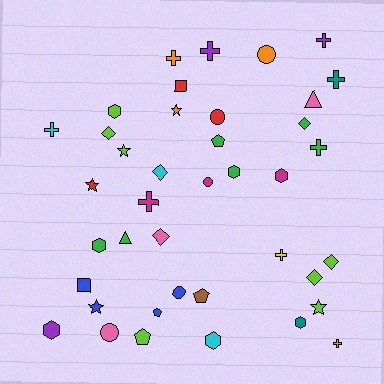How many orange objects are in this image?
There are 4 orange objects.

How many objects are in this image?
There are 40 objects.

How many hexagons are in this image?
There are 7 hexagons.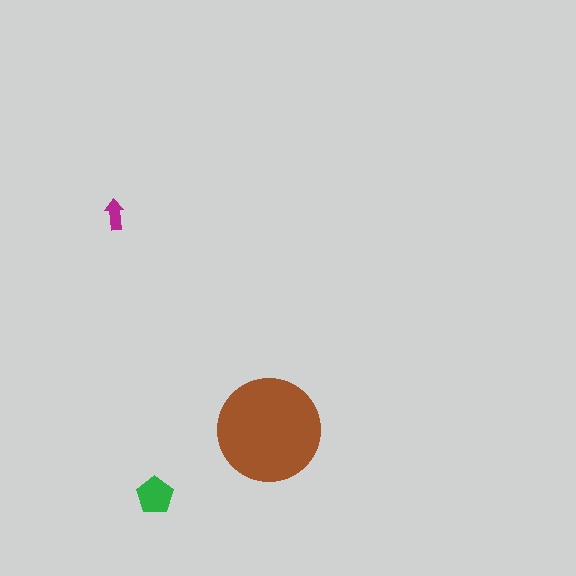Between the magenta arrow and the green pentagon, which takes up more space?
The green pentagon.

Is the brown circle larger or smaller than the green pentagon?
Larger.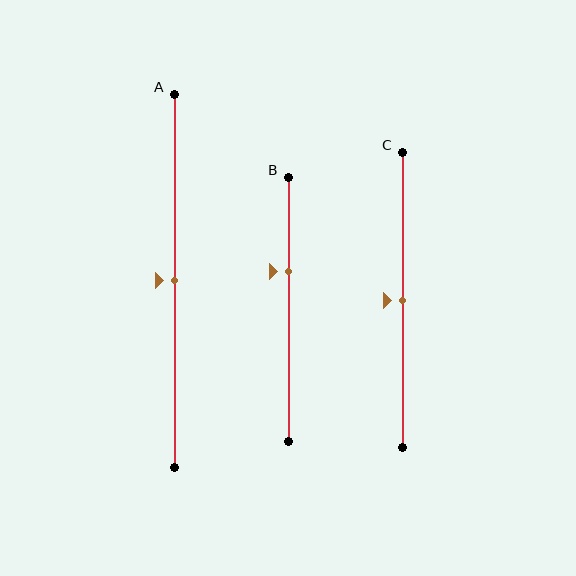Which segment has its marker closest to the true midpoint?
Segment A has its marker closest to the true midpoint.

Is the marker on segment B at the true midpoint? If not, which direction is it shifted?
No, the marker on segment B is shifted upward by about 14% of the segment length.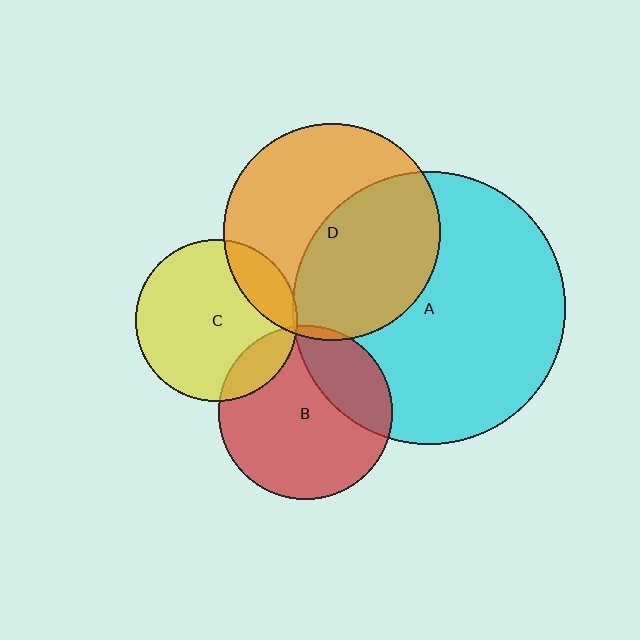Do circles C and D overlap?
Yes.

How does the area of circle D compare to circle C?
Approximately 1.8 times.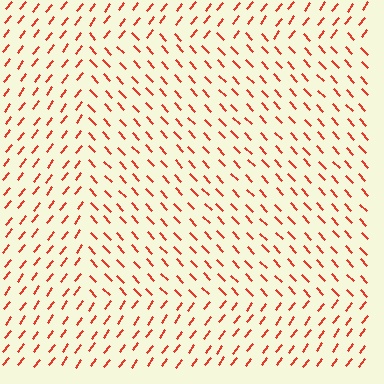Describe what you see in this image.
The image is filled with small red line segments. A rectangle region in the image has lines oriented differently from the surrounding lines, creating a visible texture boundary.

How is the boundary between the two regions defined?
The boundary is defined purely by a change in line orientation (approximately 80 degrees difference). All lines are the same color and thickness.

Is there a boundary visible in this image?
Yes, there is a texture boundary formed by a change in line orientation.